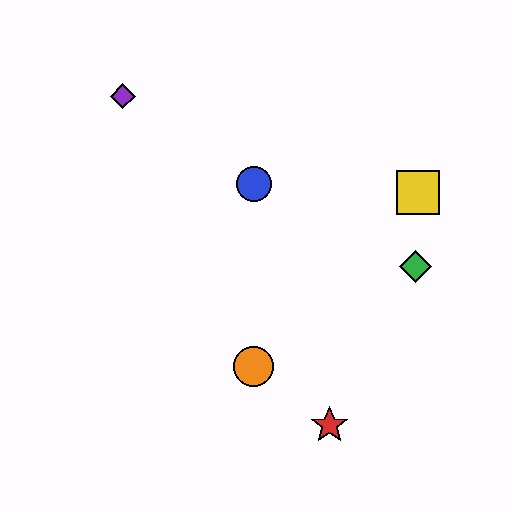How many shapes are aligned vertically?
2 shapes (the blue circle, the orange circle) are aligned vertically.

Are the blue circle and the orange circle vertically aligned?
Yes, both are at x≈254.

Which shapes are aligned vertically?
The blue circle, the orange circle are aligned vertically.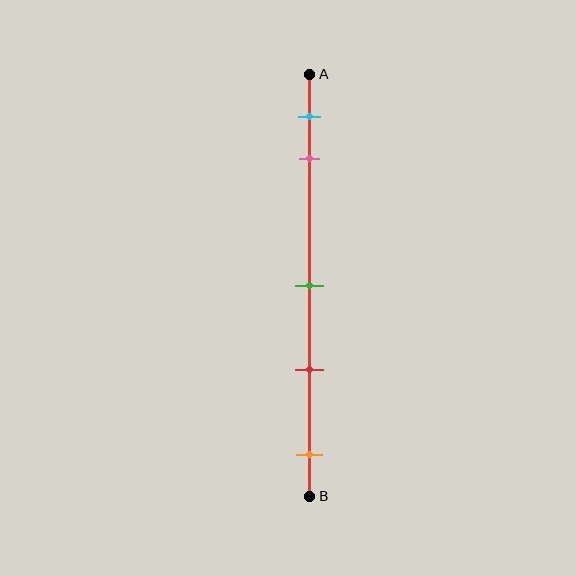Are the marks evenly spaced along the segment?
No, the marks are not evenly spaced.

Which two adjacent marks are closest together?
The cyan and pink marks are the closest adjacent pair.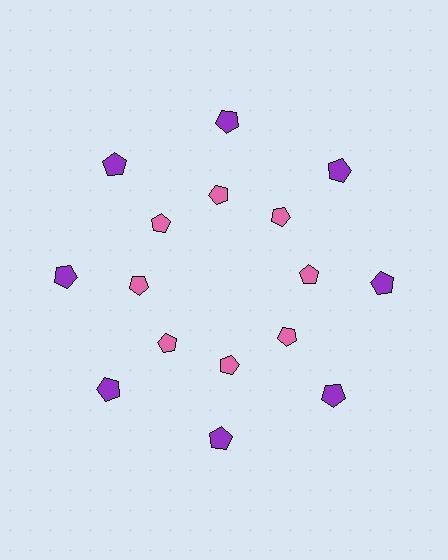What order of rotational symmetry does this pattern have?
This pattern has 8-fold rotational symmetry.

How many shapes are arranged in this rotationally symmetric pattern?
There are 16 shapes, arranged in 8 groups of 2.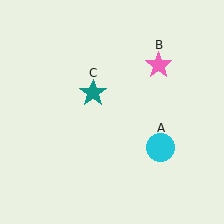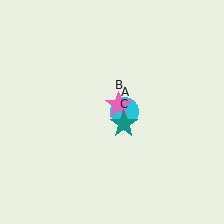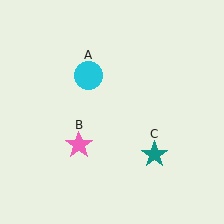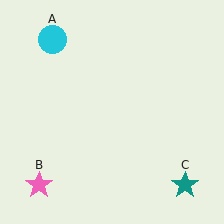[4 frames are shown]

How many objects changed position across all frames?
3 objects changed position: cyan circle (object A), pink star (object B), teal star (object C).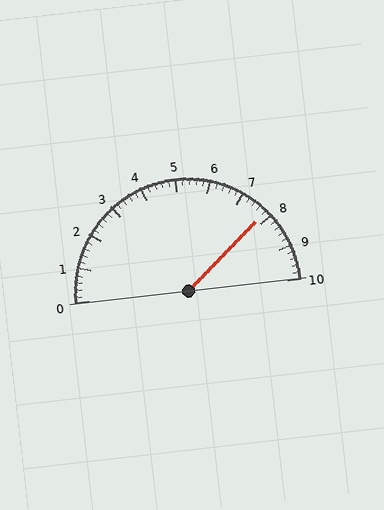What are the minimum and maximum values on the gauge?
The gauge ranges from 0 to 10.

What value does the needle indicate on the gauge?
The needle indicates approximately 7.8.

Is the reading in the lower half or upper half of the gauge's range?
The reading is in the upper half of the range (0 to 10).